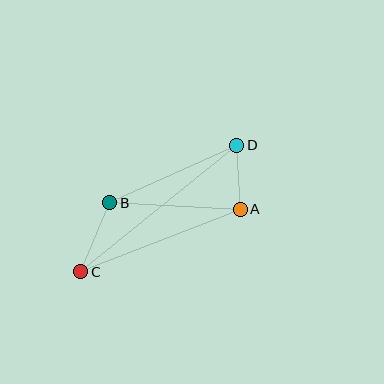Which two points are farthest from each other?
Points C and D are farthest from each other.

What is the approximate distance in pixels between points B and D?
The distance between B and D is approximately 139 pixels.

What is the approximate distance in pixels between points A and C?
The distance between A and C is approximately 171 pixels.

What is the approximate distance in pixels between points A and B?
The distance between A and B is approximately 131 pixels.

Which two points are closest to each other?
Points A and D are closest to each other.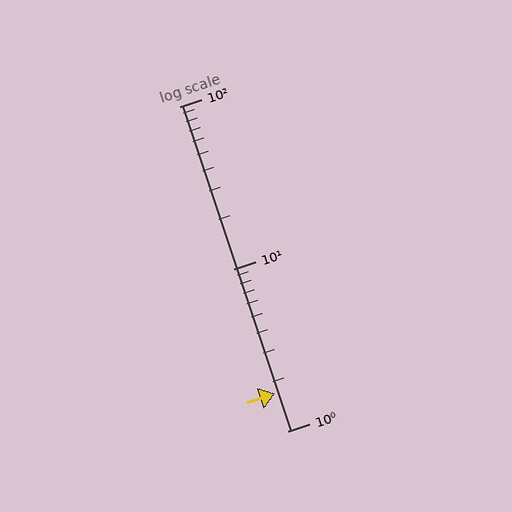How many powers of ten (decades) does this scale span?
The scale spans 2 decades, from 1 to 100.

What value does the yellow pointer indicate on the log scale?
The pointer indicates approximately 1.7.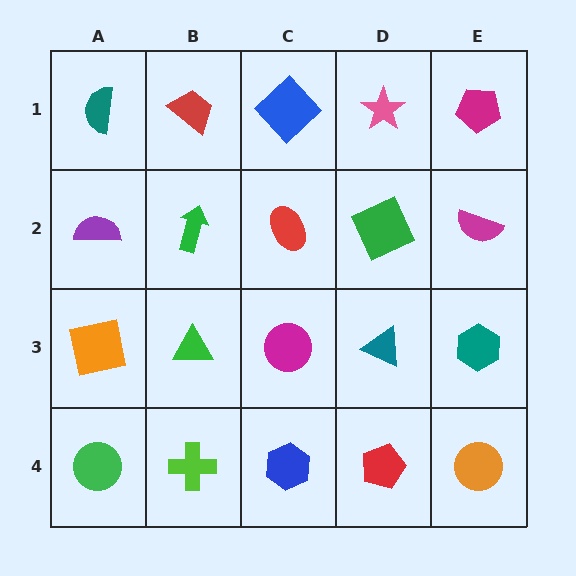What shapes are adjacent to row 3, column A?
A purple semicircle (row 2, column A), a green circle (row 4, column A), a green triangle (row 3, column B).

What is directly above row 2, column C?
A blue diamond.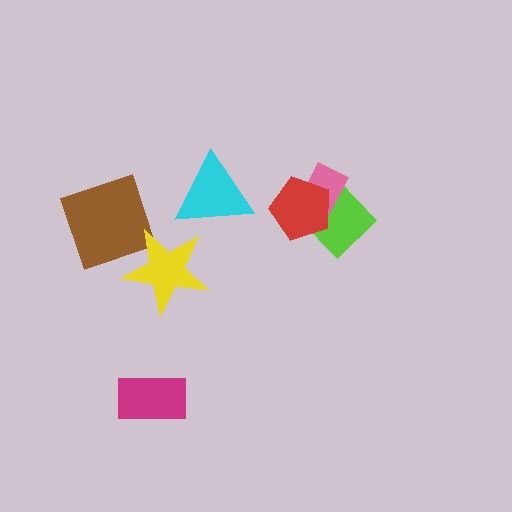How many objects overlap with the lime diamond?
2 objects overlap with the lime diamond.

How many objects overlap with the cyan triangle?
0 objects overlap with the cyan triangle.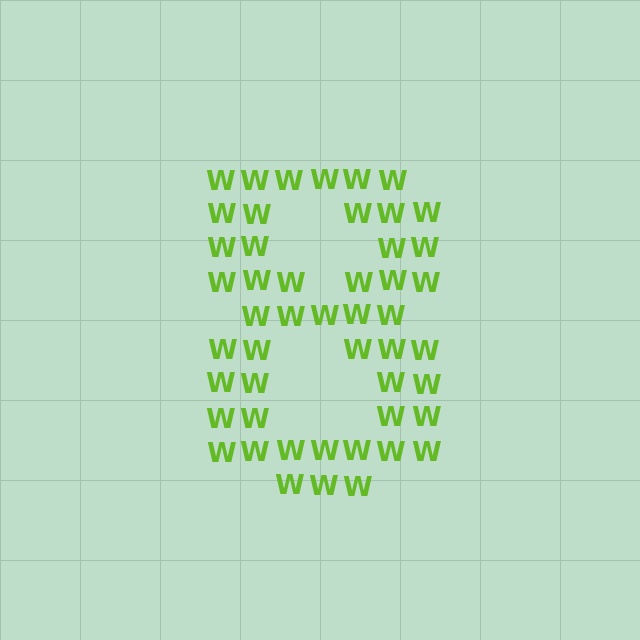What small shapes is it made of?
It is made of small letter W's.